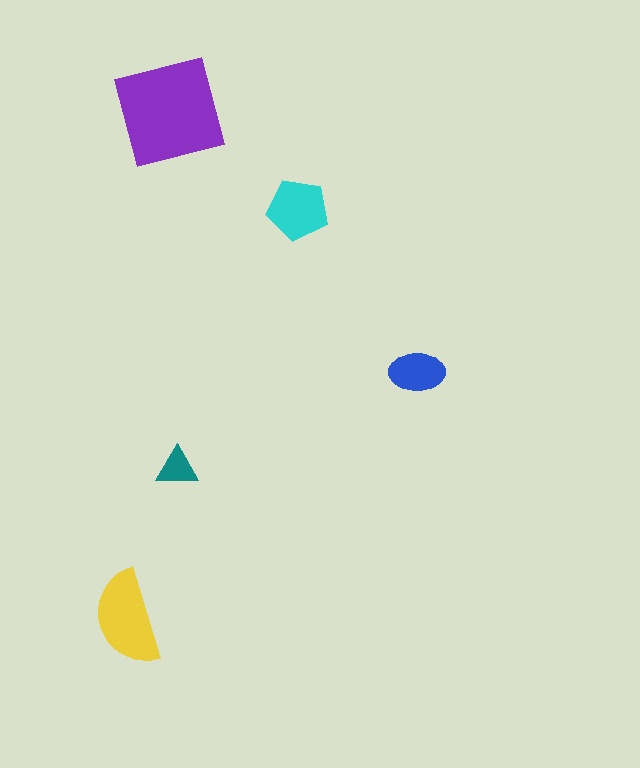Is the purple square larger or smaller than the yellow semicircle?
Larger.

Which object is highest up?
The purple square is topmost.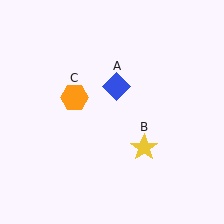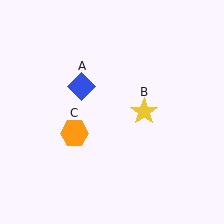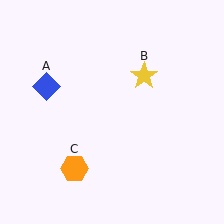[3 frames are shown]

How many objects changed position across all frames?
3 objects changed position: blue diamond (object A), yellow star (object B), orange hexagon (object C).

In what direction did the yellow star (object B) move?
The yellow star (object B) moved up.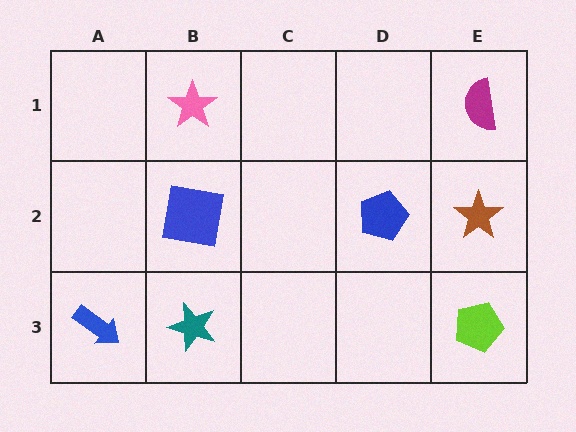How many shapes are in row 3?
3 shapes.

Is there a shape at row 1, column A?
No, that cell is empty.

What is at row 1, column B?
A pink star.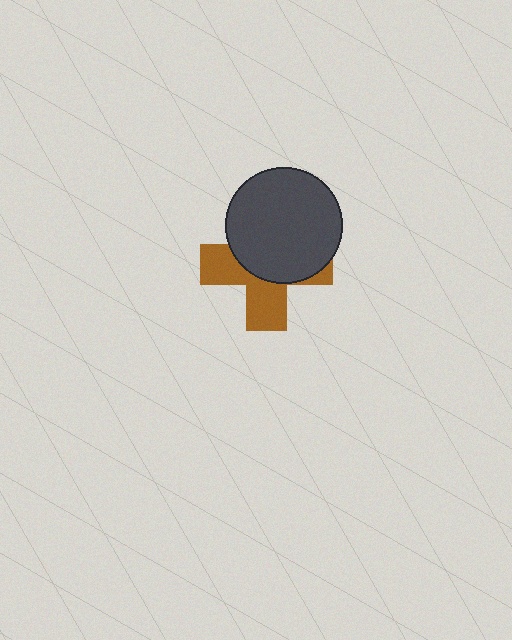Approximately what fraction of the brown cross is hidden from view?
Roughly 55% of the brown cross is hidden behind the dark gray circle.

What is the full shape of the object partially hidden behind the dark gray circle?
The partially hidden object is a brown cross.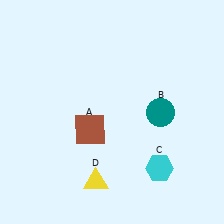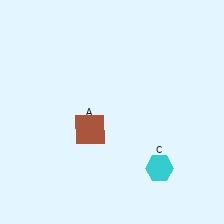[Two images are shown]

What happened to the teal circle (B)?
The teal circle (B) was removed in Image 2. It was in the bottom-right area of Image 1.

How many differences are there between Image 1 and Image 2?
There are 2 differences between the two images.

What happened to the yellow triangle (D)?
The yellow triangle (D) was removed in Image 2. It was in the bottom-left area of Image 1.